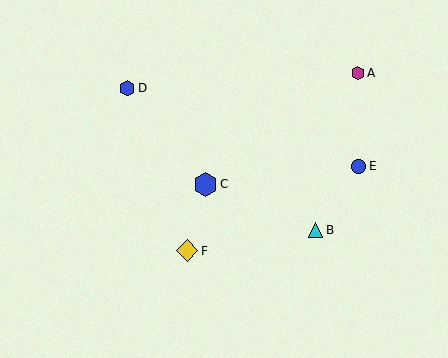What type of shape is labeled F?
Shape F is a yellow diamond.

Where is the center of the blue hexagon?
The center of the blue hexagon is at (127, 88).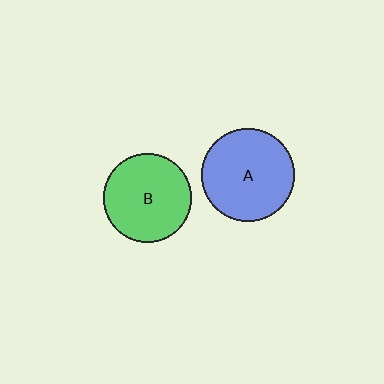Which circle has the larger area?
Circle A (blue).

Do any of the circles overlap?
No, none of the circles overlap.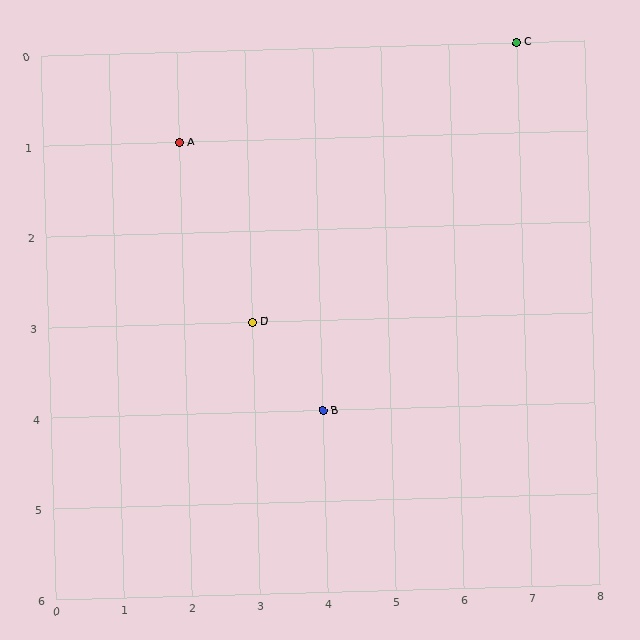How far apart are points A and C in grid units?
Points A and C are 5 columns and 1 row apart (about 5.1 grid units diagonally).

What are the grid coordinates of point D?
Point D is at grid coordinates (3, 3).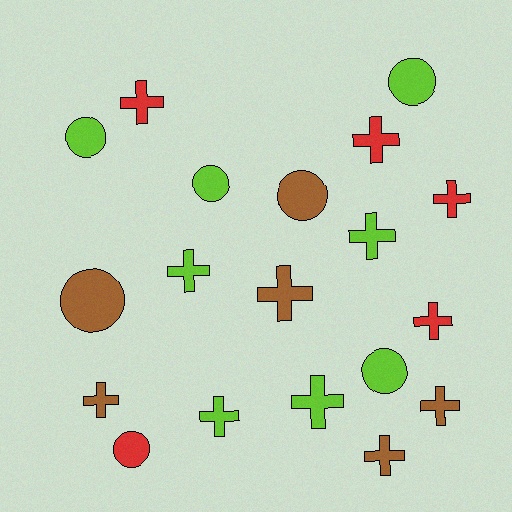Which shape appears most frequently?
Cross, with 12 objects.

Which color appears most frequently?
Lime, with 8 objects.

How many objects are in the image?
There are 19 objects.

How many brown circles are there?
There are 2 brown circles.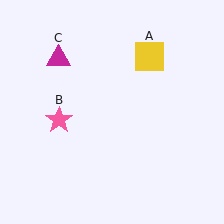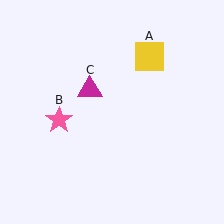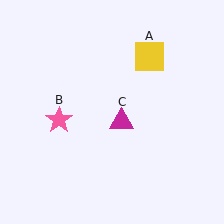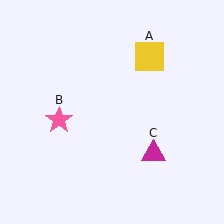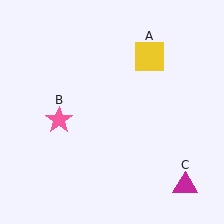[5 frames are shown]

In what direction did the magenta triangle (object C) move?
The magenta triangle (object C) moved down and to the right.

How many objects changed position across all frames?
1 object changed position: magenta triangle (object C).